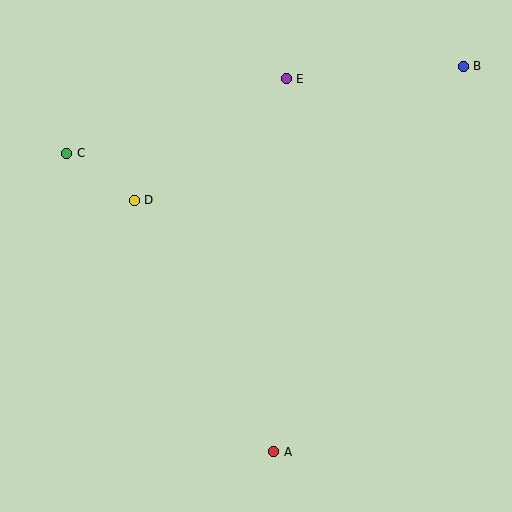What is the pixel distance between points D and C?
The distance between D and C is 82 pixels.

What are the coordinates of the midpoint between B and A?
The midpoint between B and A is at (369, 259).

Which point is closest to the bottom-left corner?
Point A is closest to the bottom-left corner.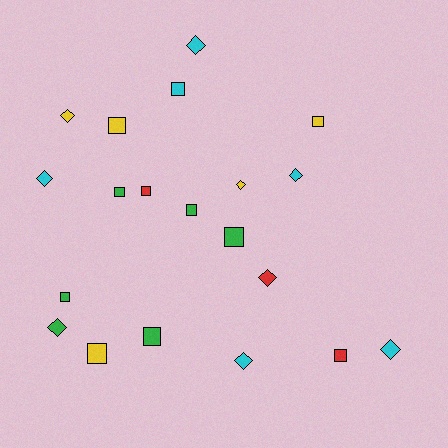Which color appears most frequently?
Cyan, with 6 objects.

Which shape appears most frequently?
Square, with 11 objects.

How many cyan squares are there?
There is 1 cyan square.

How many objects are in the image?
There are 20 objects.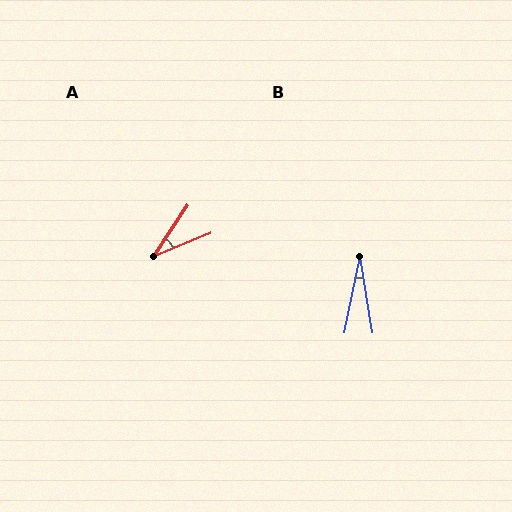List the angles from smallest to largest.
B (21°), A (34°).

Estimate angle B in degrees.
Approximately 21 degrees.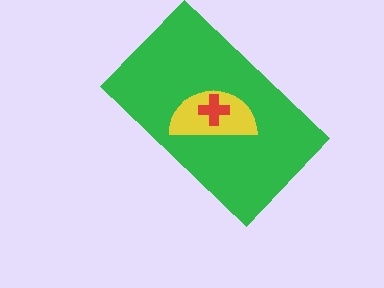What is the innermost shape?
The red cross.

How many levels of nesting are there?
3.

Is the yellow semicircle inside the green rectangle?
Yes.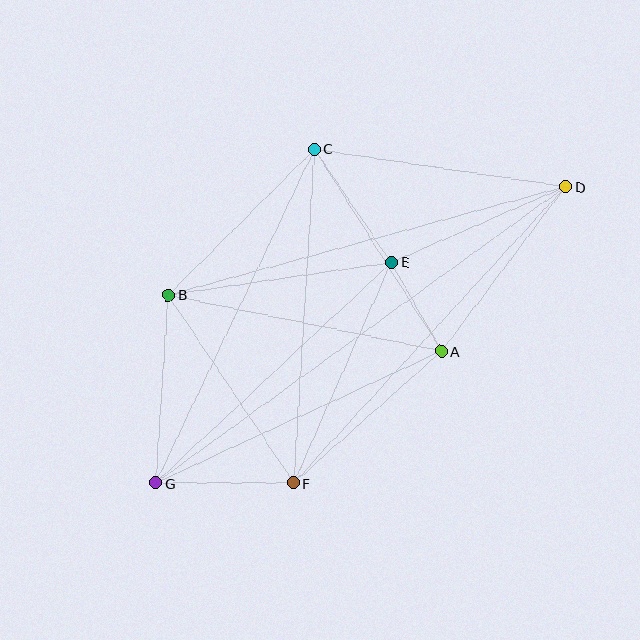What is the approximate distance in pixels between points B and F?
The distance between B and F is approximately 226 pixels.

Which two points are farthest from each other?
Points D and G are farthest from each other.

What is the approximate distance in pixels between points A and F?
The distance between A and F is approximately 198 pixels.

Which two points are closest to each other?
Points A and E are closest to each other.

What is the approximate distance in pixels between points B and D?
The distance between B and D is approximately 411 pixels.